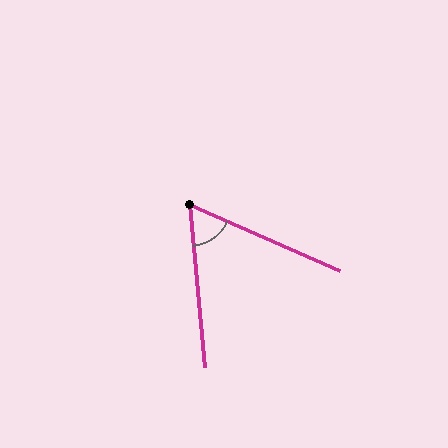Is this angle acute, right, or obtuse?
It is acute.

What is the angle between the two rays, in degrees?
Approximately 61 degrees.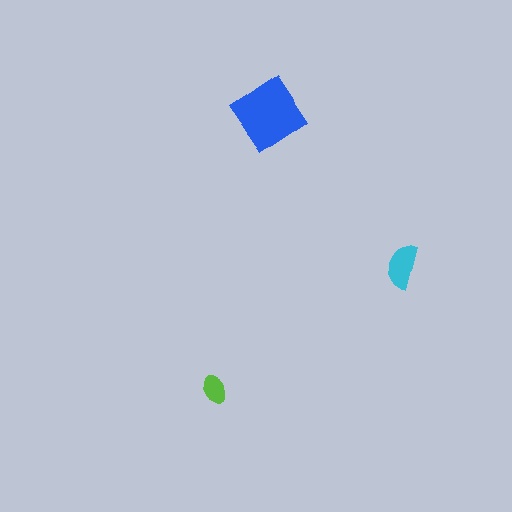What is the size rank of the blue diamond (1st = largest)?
1st.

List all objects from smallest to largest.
The lime ellipse, the cyan semicircle, the blue diamond.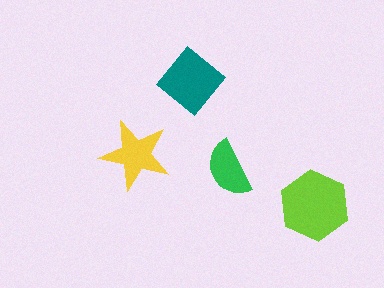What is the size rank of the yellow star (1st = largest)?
3rd.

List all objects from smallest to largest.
The green semicircle, the yellow star, the teal diamond, the lime hexagon.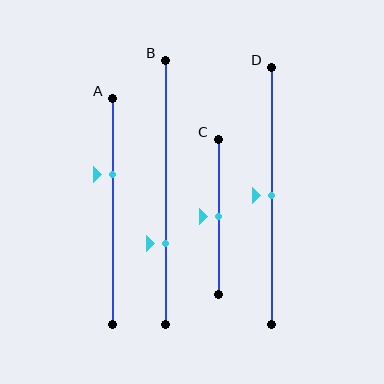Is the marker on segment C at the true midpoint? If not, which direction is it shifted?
Yes, the marker on segment C is at the true midpoint.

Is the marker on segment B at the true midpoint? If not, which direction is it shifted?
No, the marker on segment B is shifted downward by about 19% of the segment length.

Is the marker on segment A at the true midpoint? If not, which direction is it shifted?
No, the marker on segment A is shifted upward by about 16% of the segment length.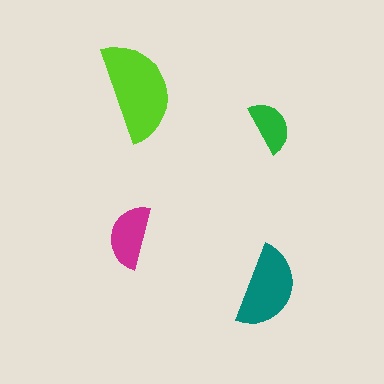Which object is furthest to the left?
The magenta semicircle is leftmost.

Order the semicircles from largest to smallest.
the lime one, the teal one, the magenta one, the green one.